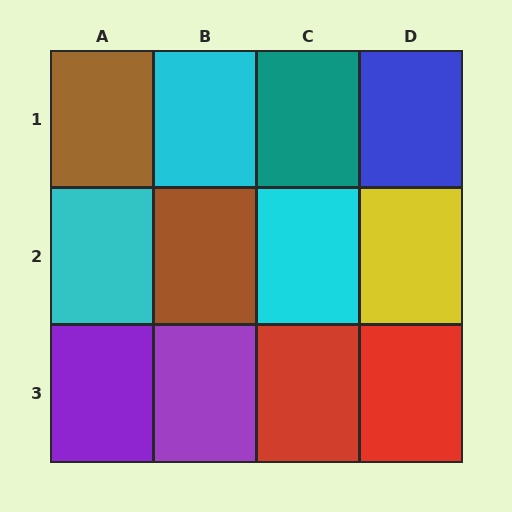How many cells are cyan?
3 cells are cyan.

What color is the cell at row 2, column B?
Brown.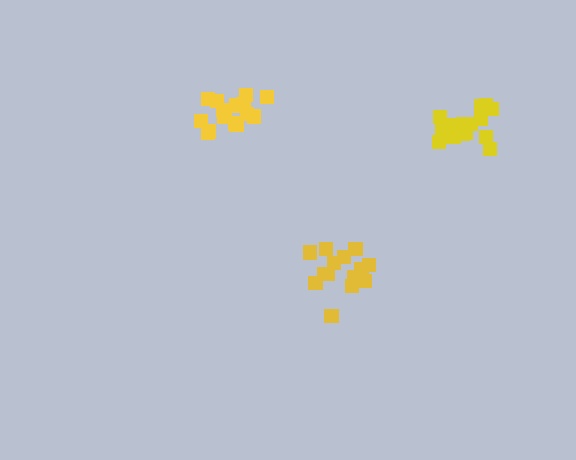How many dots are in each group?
Group 1: 15 dots, Group 2: 16 dots, Group 3: 15 dots (46 total).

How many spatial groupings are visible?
There are 3 spatial groupings.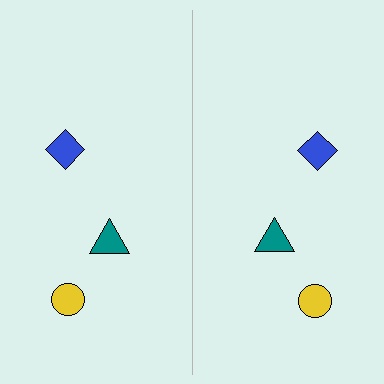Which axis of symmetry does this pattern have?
The pattern has a vertical axis of symmetry running through the center of the image.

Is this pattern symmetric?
Yes, this pattern has bilateral (reflection) symmetry.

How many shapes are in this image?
There are 6 shapes in this image.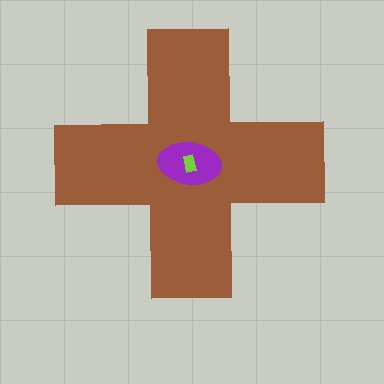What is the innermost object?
The lime rectangle.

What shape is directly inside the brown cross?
The purple ellipse.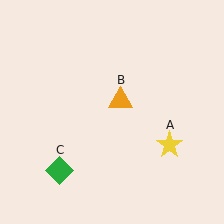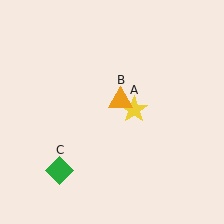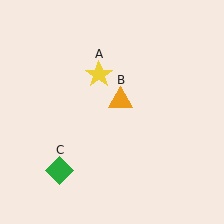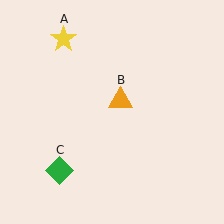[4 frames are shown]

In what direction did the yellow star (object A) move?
The yellow star (object A) moved up and to the left.